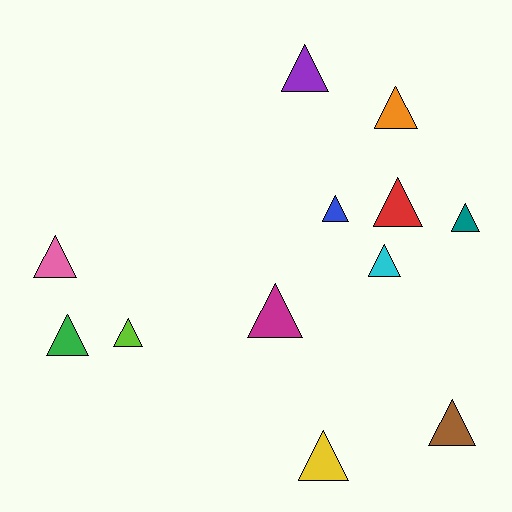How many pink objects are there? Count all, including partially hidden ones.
There is 1 pink object.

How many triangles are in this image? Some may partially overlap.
There are 12 triangles.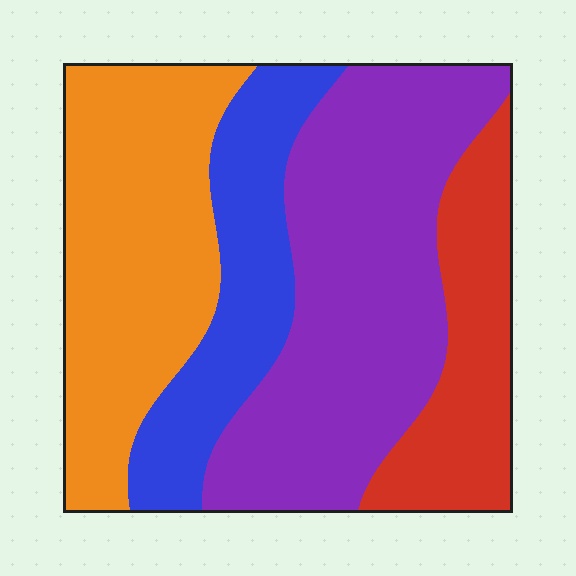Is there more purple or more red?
Purple.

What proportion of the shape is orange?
Orange takes up between a quarter and a half of the shape.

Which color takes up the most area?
Purple, at roughly 35%.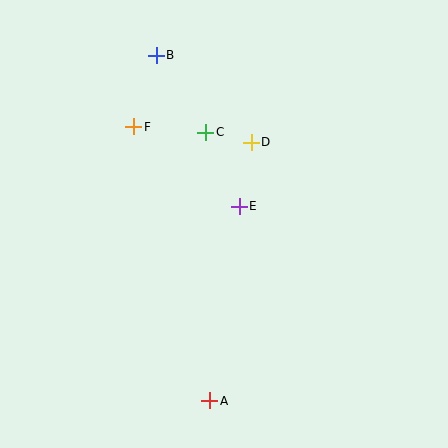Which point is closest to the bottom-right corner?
Point A is closest to the bottom-right corner.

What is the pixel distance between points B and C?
The distance between B and C is 92 pixels.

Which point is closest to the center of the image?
Point E at (239, 206) is closest to the center.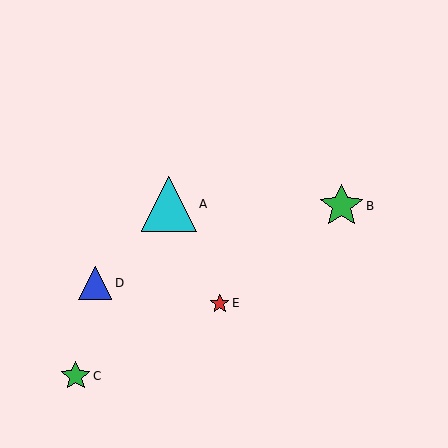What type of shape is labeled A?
Shape A is a cyan triangle.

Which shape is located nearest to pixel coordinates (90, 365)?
The green star (labeled C) at (76, 376) is nearest to that location.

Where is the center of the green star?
The center of the green star is at (76, 376).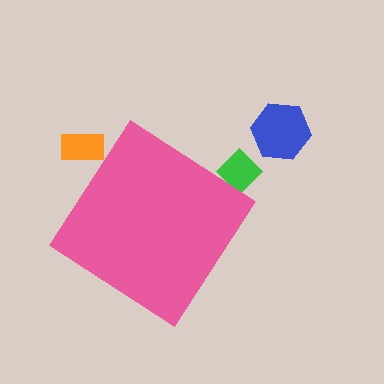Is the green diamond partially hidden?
Yes, the green diamond is partially hidden behind the pink diamond.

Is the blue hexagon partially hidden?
No, the blue hexagon is fully visible.